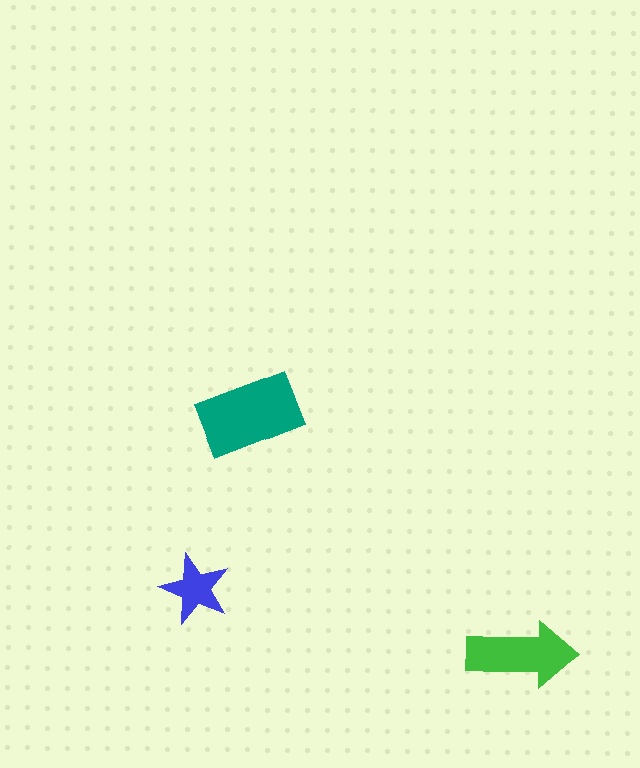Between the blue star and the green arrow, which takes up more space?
The green arrow.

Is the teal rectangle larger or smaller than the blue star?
Larger.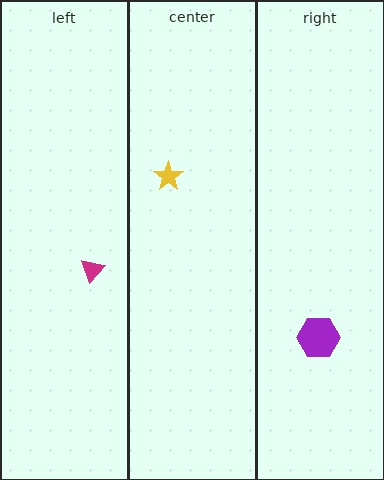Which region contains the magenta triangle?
The left region.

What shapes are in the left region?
The magenta triangle.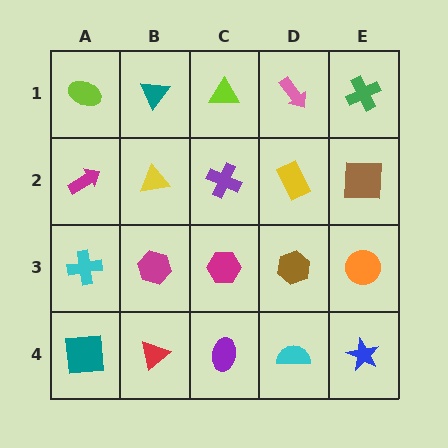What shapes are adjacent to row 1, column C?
A purple cross (row 2, column C), a teal triangle (row 1, column B), a pink arrow (row 1, column D).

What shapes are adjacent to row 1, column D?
A yellow rectangle (row 2, column D), a lime triangle (row 1, column C), a green cross (row 1, column E).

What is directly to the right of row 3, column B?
A magenta hexagon.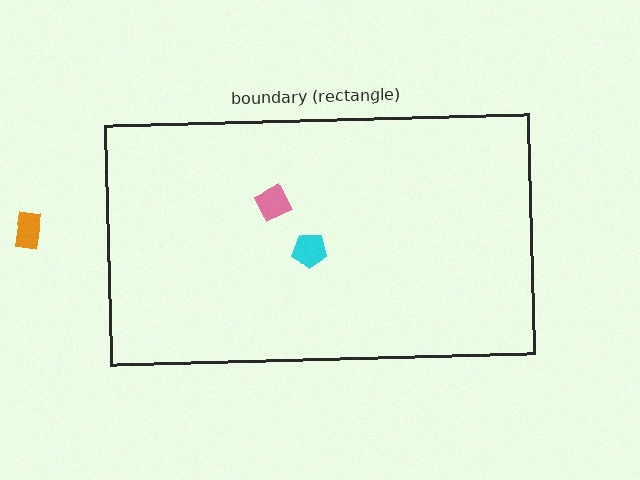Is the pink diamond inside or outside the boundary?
Inside.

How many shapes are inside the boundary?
2 inside, 1 outside.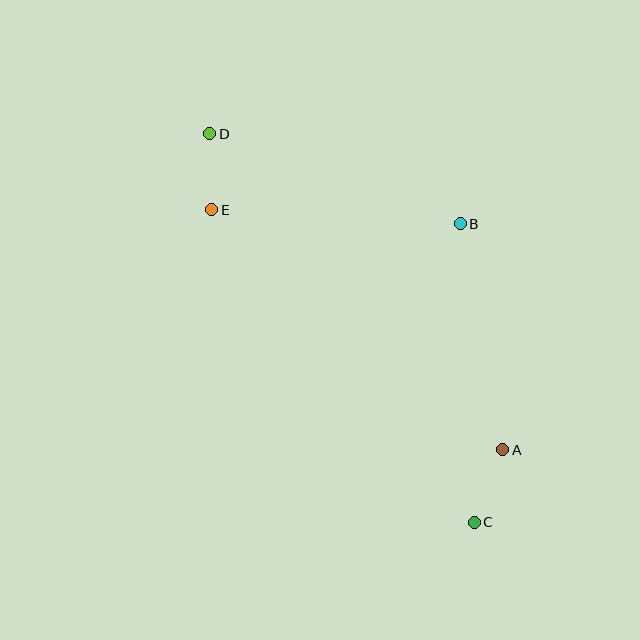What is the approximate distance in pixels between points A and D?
The distance between A and D is approximately 431 pixels.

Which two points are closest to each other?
Points D and E are closest to each other.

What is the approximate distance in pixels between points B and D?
The distance between B and D is approximately 266 pixels.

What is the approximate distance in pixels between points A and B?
The distance between A and B is approximately 230 pixels.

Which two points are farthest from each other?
Points C and D are farthest from each other.